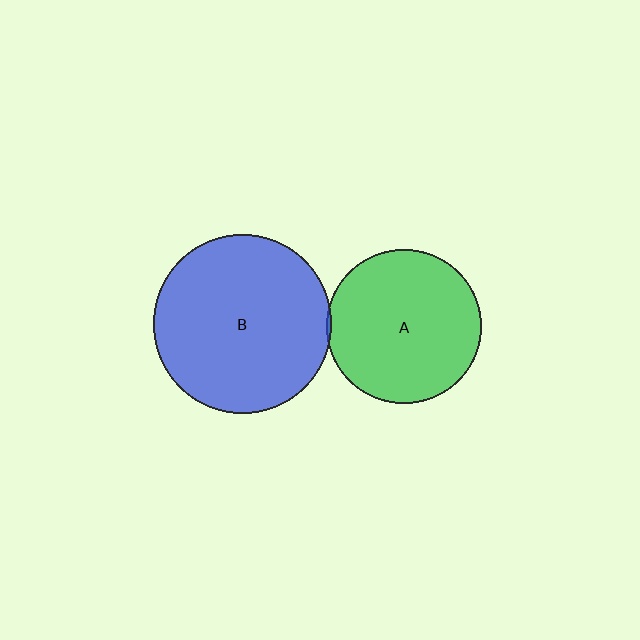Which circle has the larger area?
Circle B (blue).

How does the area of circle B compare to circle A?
Approximately 1.3 times.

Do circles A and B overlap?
Yes.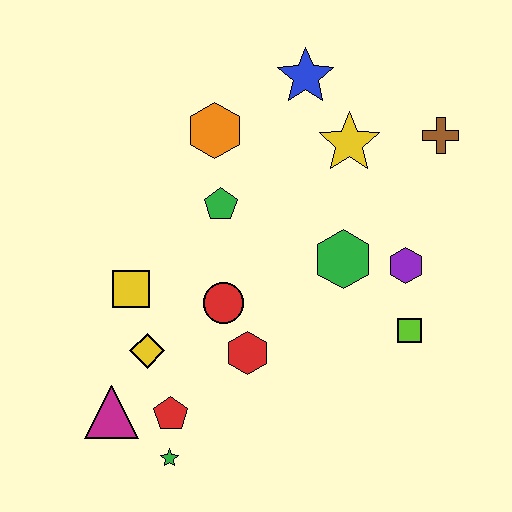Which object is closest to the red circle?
The red hexagon is closest to the red circle.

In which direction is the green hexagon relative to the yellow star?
The green hexagon is below the yellow star.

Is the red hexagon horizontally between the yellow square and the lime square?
Yes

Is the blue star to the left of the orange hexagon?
No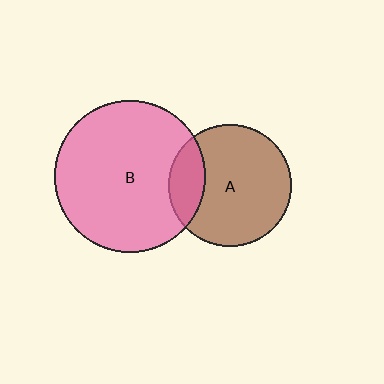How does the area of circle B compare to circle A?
Approximately 1.5 times.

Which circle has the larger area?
Circle B (pink).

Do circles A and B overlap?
Yes.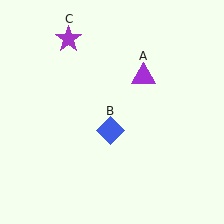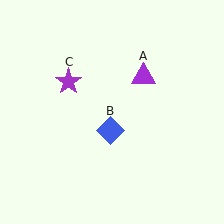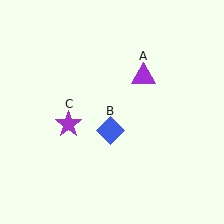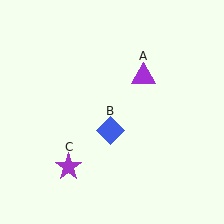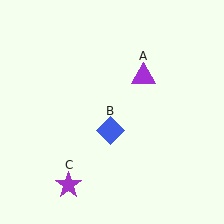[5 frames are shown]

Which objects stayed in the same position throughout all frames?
Purple triangle (object A) and blue diamond (object B) remained stationary.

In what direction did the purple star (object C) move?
The purple star (object C) moved down.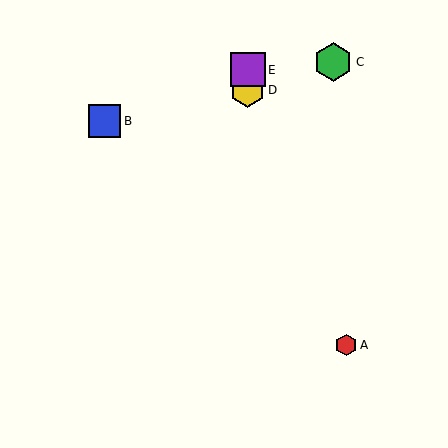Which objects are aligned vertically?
Objects D, E are aligned vertically.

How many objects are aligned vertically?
2 objects (D, E) are aligned vertically.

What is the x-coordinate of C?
Object C is at x≈333.